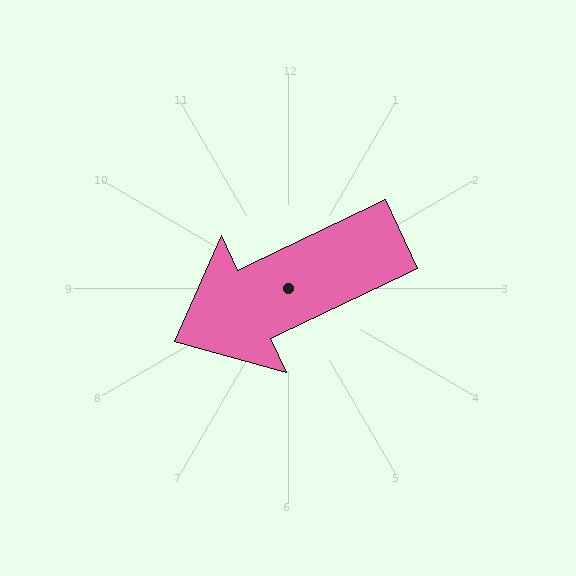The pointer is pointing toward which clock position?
Roughly 8 o'clock.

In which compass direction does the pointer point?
Southwest.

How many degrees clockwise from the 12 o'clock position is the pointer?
Approximately 245 degrees.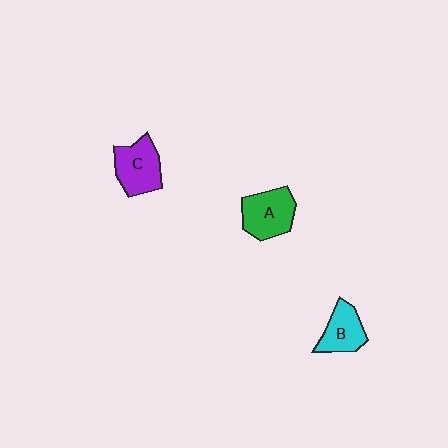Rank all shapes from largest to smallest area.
From largest to smallest: A (green), C (purple), B (cyan).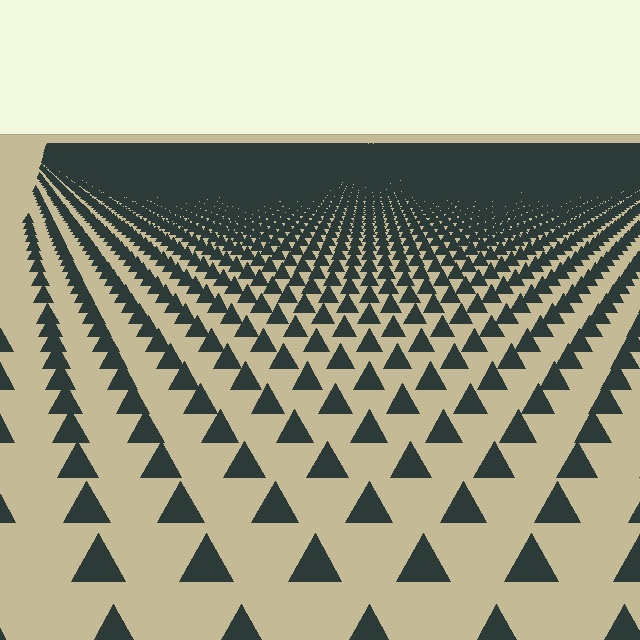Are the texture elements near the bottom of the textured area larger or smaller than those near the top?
Larger. Near the bottom, elements are closer to the viewer and appear at a bigger on-screen size.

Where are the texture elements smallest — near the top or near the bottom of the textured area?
Near the top.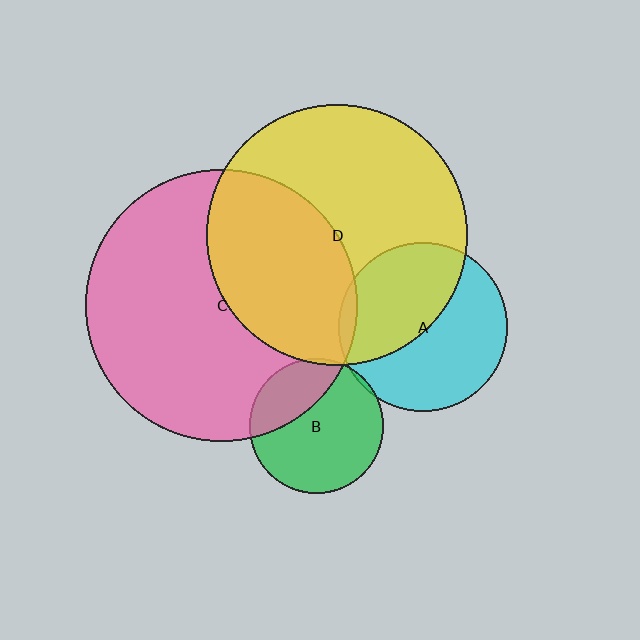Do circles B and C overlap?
Yes.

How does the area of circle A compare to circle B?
Approximately 1.6 times.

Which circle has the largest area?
Circle C (pink).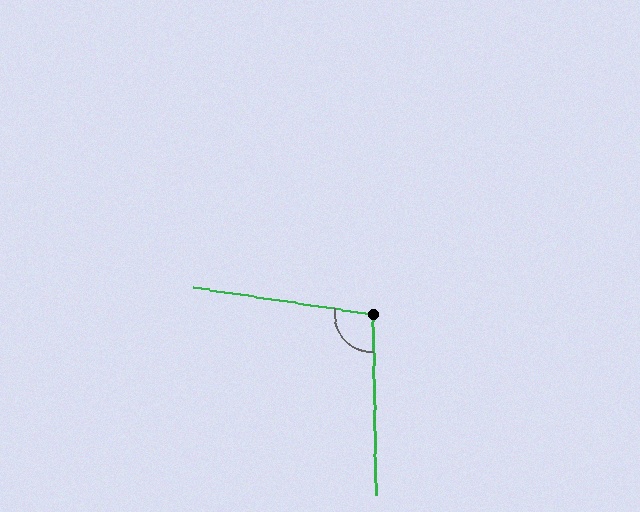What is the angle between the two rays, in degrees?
Approximately 99 degrees.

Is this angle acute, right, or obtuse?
It is obtuse.